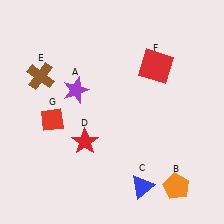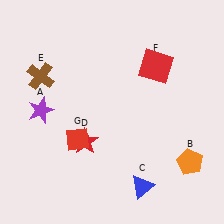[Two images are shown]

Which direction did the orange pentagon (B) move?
The orange pentagon (B) moved up.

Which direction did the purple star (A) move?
The purple star (A) moved left.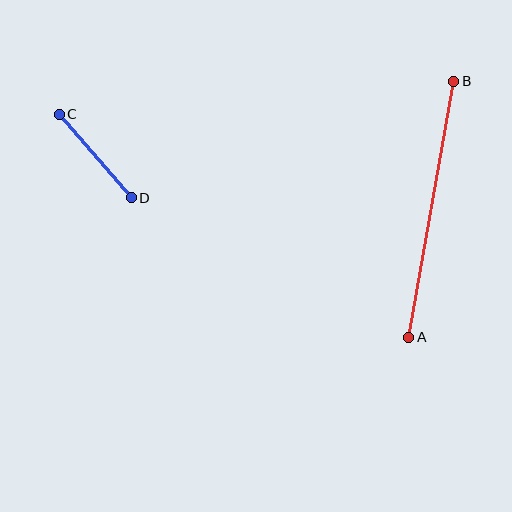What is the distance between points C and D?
The distance is approximately 110 pixels.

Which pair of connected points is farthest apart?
Points A and B are farthest apart.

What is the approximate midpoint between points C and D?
The midpoint is at approximately (95, 156) pixels.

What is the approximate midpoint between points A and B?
The midpoint is at approximately (431, 209) pixels.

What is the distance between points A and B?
The distance is approximately 260 pixels.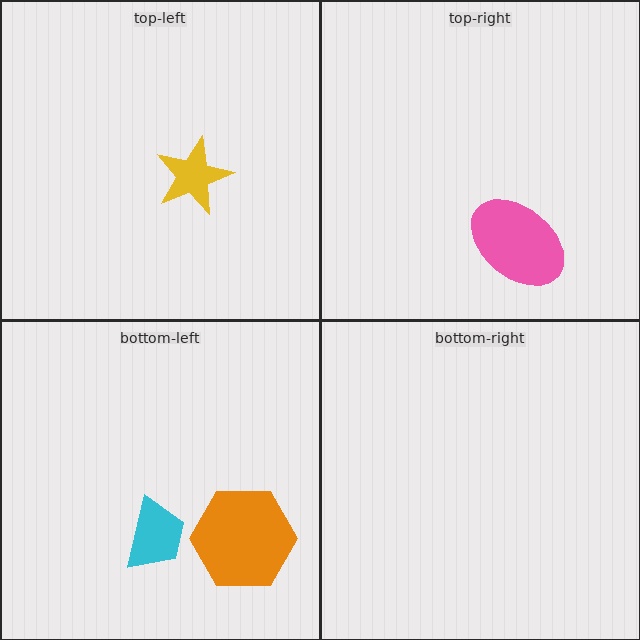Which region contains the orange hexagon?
The bottom-left region.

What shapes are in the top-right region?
The pink ellipse.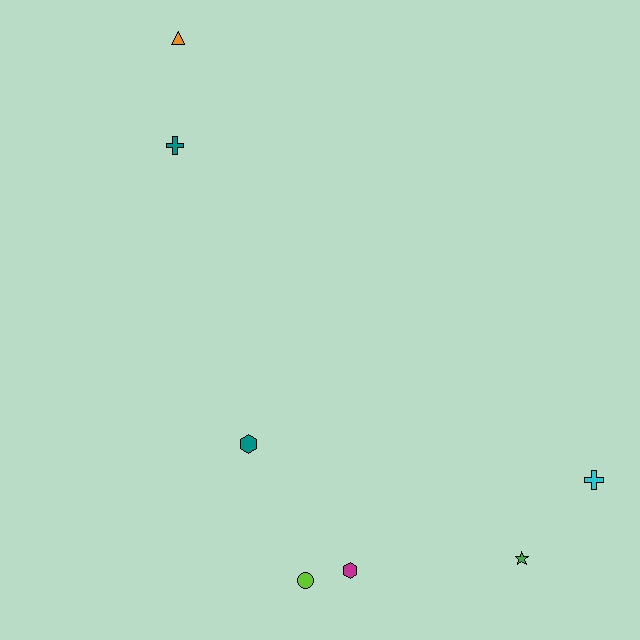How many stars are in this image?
There is 1 star.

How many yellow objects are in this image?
There are no yellow objects.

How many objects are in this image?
There are 7 objects.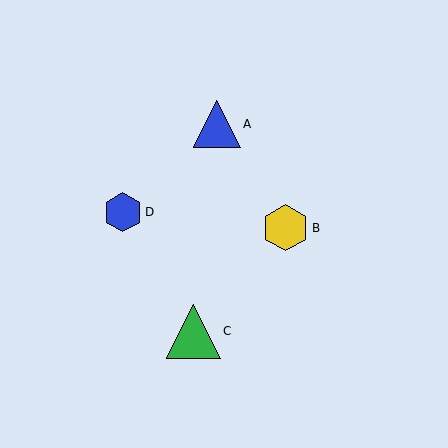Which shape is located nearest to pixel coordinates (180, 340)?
The green triangle (labeled C) at (193, 331) is nearest to that location.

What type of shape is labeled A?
Shape A is a blue triangle.